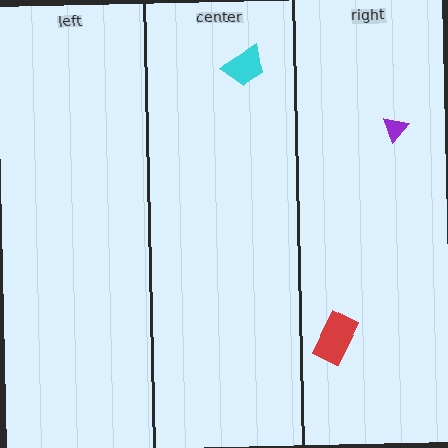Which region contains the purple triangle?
The right region.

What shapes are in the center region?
The cyan trapezoid.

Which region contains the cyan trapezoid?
The center region.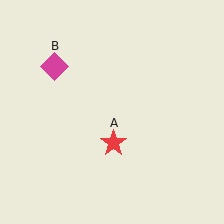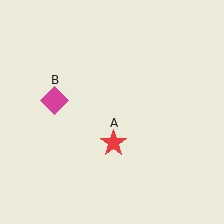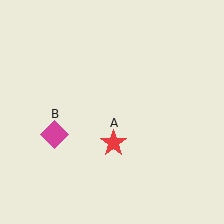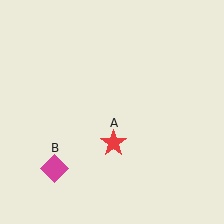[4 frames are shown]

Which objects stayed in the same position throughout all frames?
Red star (object A) remained stationary.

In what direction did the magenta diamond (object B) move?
The magenta diamond (object B) moved down.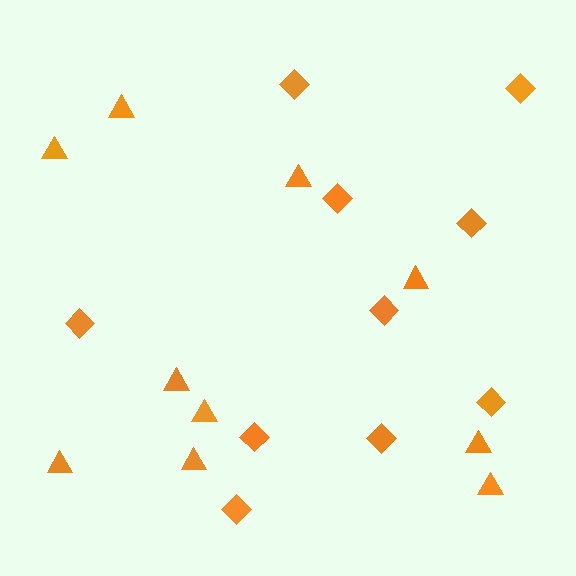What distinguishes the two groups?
There are 2 groups: one group of diamonds (10) and one group of triangles (10).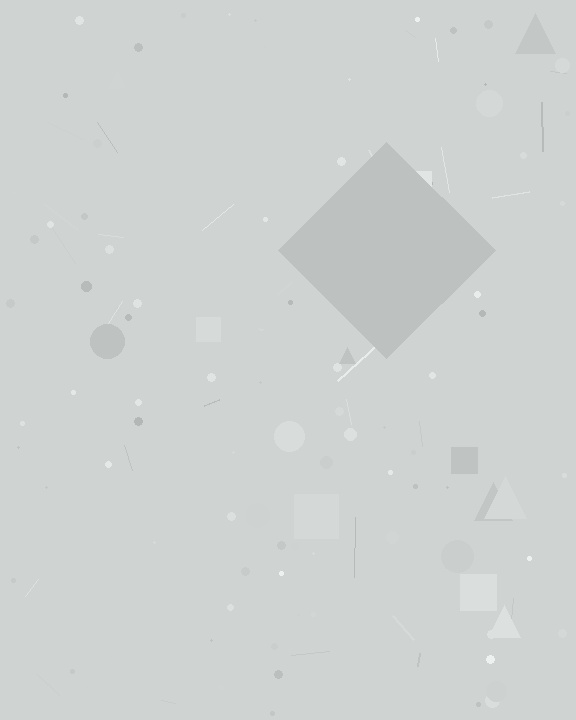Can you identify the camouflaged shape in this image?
The camouflaged shape is a diamond.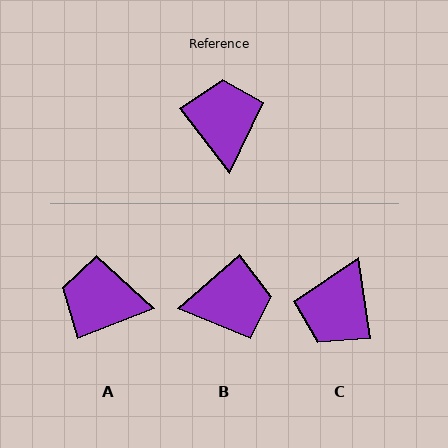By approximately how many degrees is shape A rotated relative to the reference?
Approximately 73 degrees counter-clockwise.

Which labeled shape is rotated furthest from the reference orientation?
C, about 150 degrees away.